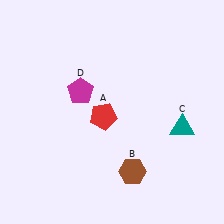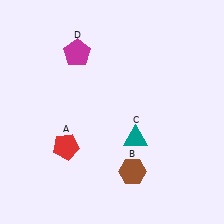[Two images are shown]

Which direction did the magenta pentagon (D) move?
The magenta pentagon (D) moved up.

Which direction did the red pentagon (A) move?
The red pentagon (A) moved left.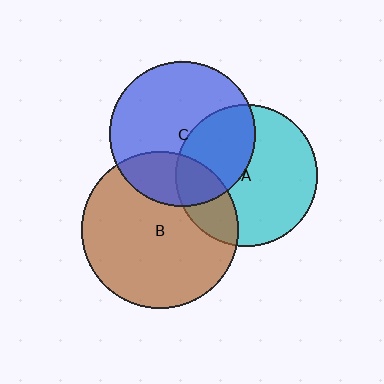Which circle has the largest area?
Circle B (brown).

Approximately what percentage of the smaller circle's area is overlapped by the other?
Approximately 25%.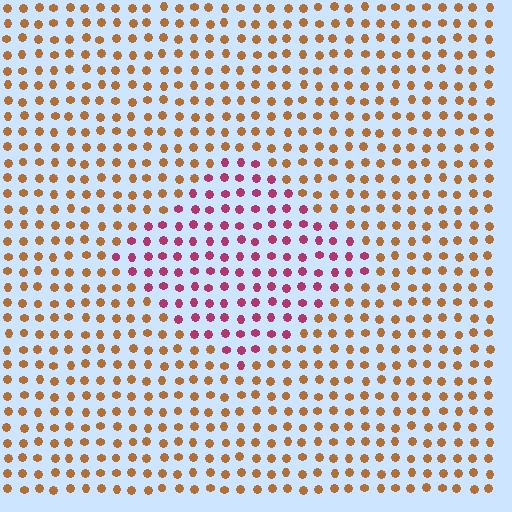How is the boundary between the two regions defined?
The boundary is defined purely by a slight shift in hue (about 55 degrees). Spacing, size, and orientation are identical on both sides.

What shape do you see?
I see a diamond.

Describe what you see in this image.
The image is filled with small brown elements in a uniform arrangement. A diamond-shaped region is visible where the elements are tinted to a slightly different hue, forming a subtle color boundary.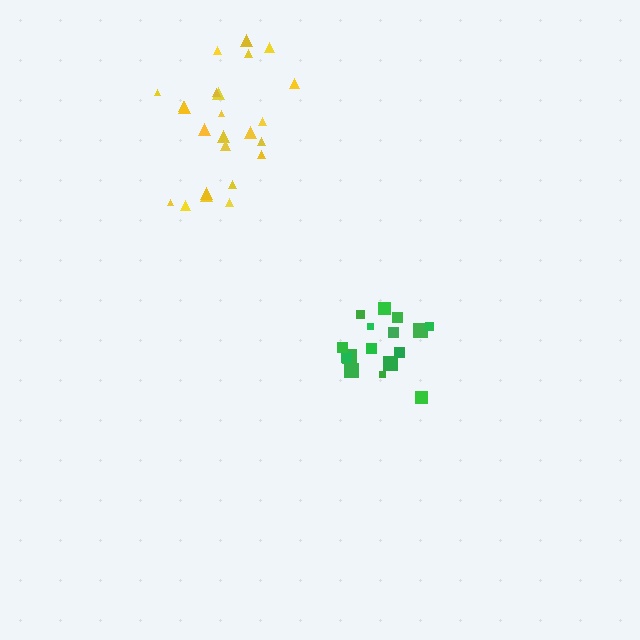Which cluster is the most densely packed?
Green.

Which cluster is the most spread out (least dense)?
Yellow.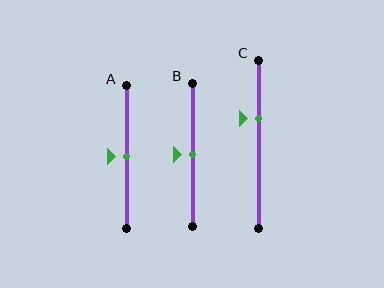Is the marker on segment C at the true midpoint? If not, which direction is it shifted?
No, the marker on segment C is shifted upward by about 15% of the segment length.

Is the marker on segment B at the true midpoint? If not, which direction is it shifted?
Yes, the marker on segment B is at the true midpoint.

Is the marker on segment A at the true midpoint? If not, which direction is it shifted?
Yes, the marker on segment A is at the true midpoint.